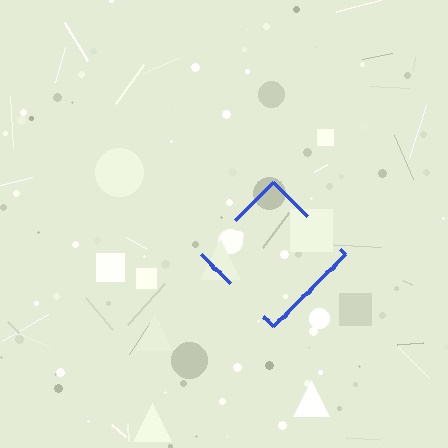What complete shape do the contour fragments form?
The contour fragments form a diamond.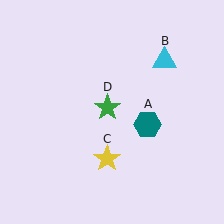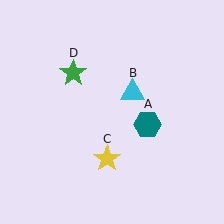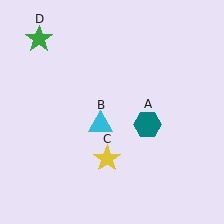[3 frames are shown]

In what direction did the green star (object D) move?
The green star (object D) moved up and to the left.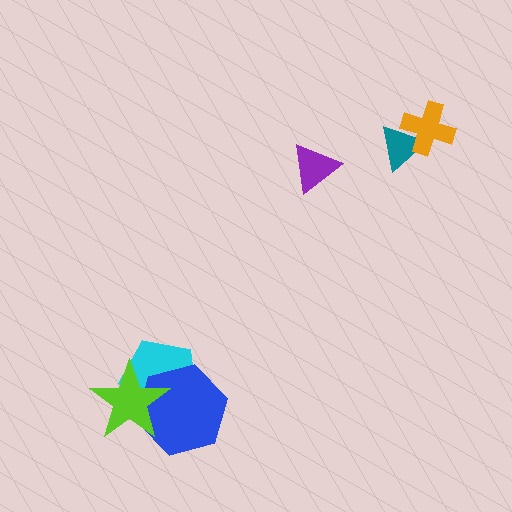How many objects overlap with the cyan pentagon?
2 objects overlap with the cyan pentagon.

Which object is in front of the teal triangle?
The orange cross is in front of the teal triangle.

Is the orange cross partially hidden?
No, no other shape covers it.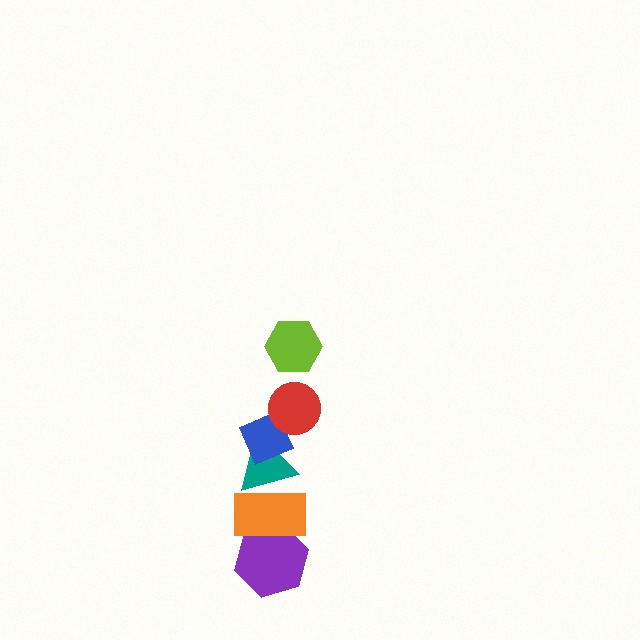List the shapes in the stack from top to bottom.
From top to bottom: the lime hexagon, the red circle, the blue diamond, the teal triangle, the orange rectangle, the purple hexagon.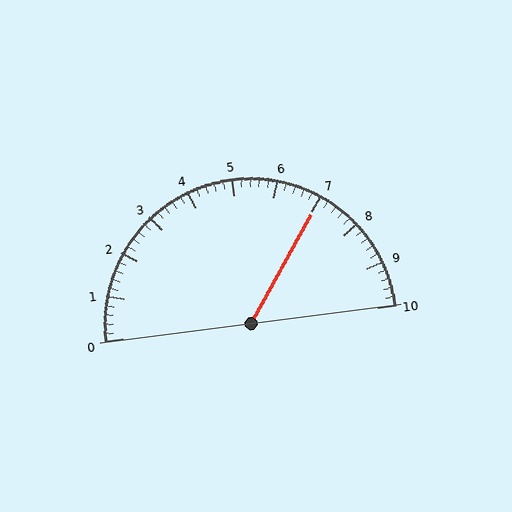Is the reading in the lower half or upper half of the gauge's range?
The reading is in the upper half of the range (0 to 10).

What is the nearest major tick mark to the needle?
The nearest major tick mark is 7.